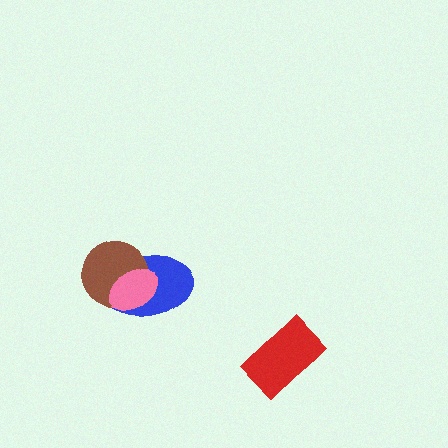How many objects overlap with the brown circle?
2 objects overlap with the brown circle.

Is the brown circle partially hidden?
Yes, it is partially covered by another shape.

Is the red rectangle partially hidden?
No, no other shape covers it.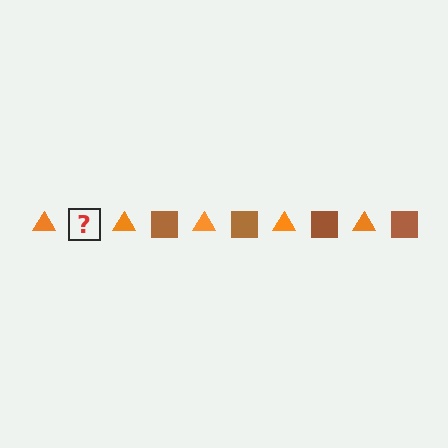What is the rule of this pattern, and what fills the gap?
The rule is that the pattern alternates between orange triangle and brown square. The gap should be filled with a brown square.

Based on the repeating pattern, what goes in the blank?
The blank should be a brown square.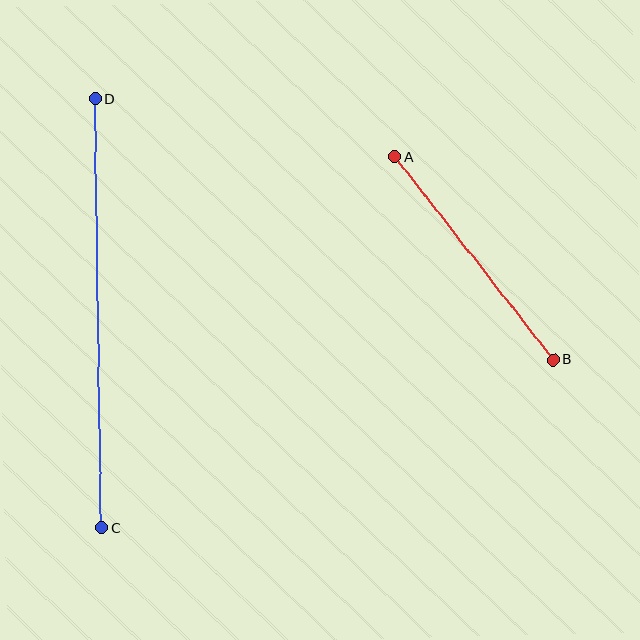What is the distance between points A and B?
The distance is approximately 257 pixels.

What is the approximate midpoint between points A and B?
The midpoint is at approximately (474, 258) pixels.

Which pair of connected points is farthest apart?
Points C and D are farthest apart.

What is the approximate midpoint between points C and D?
The midpoint is at approximately (98, 313) pixels.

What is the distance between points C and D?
The distance is approximately 429 pixels.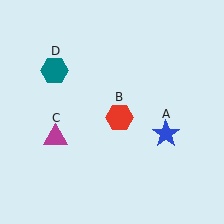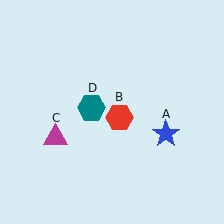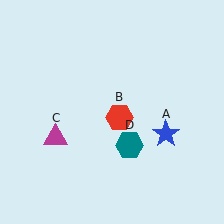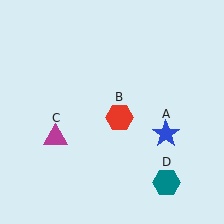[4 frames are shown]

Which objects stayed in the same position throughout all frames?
Blue star (object A) and red hexagon (object B) and magenta triangle (object C) remained stationary.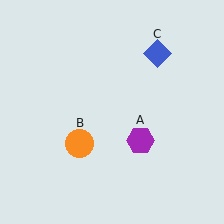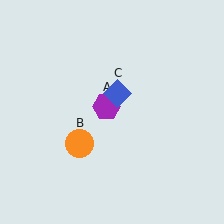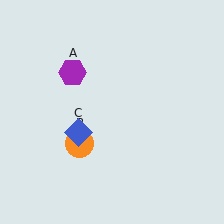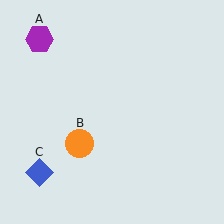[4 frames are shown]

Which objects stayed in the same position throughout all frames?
Orange circle (object B) remained stationary.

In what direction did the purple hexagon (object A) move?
The purple hexagon (object A) moved up and to the left.